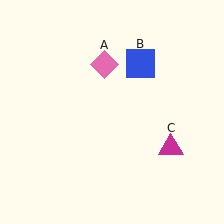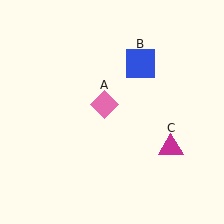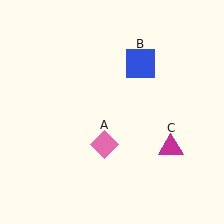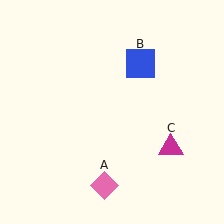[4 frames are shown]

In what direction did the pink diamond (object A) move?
The pink diamond (object A) moved down.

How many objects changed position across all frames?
1 object changed position: pink diamond (object A).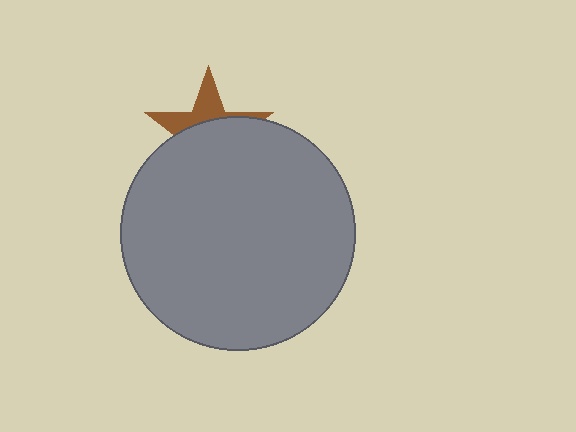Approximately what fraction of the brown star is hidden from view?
Roughly 64% of the brown star is hidden behind the gray circle.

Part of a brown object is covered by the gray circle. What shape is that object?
It is a star.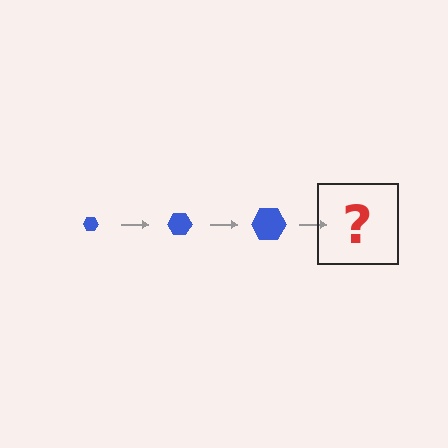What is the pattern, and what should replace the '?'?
The pattern is that the hexagon gets progressively larger each step. The '?' should be a blue hexagon, larger than the previous one.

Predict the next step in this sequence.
The next step is a blue hexagon, larger than the previous one.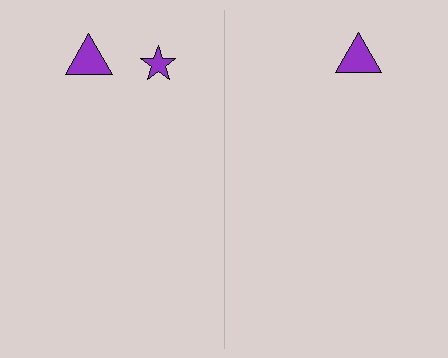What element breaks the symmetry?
A purple star is missing from the right side.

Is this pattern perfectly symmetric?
No, the pattern is not perfectly symmetric. A purple star is missing from the right side.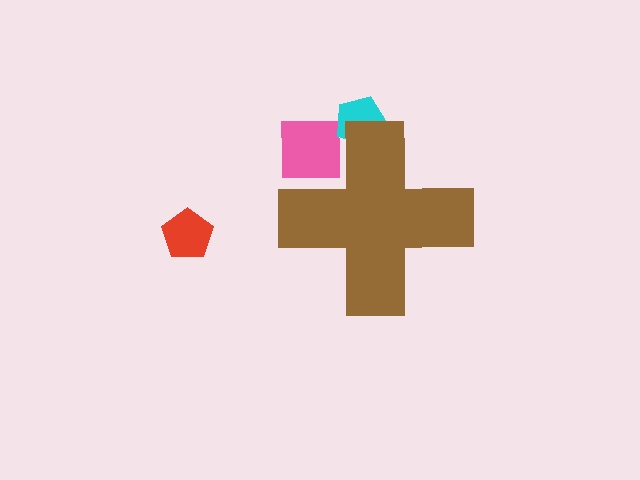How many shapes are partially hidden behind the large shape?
2 shapes are partially hidden.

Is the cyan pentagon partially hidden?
Yes, the cyan pentagon is partially hidden behind the brown cross.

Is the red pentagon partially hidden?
No, the red pentagon is fully visible.